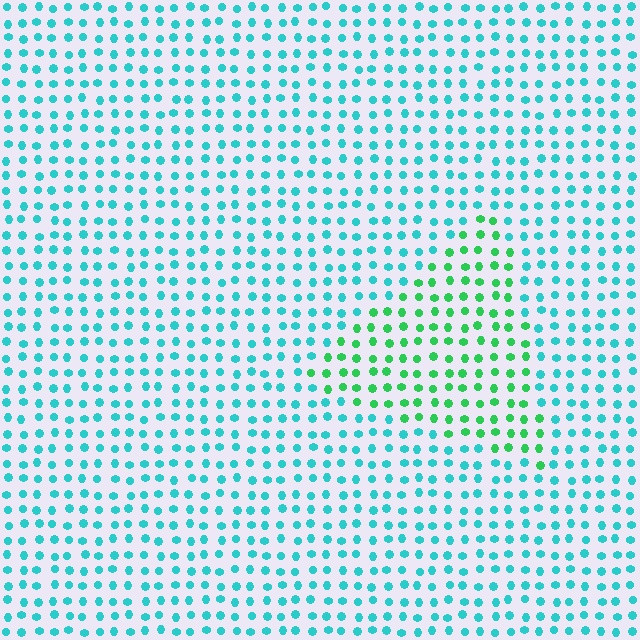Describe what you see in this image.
The image is filled with small cyan elements in a uniform arrangement. A triangle-shaped region is visible where the elements are tinted to a slightly different hue, forming a subtle color boundary.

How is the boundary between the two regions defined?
The boundary is defined purely by a slight shift in hue (about 44 degrees). Spacing, size, and orientation are identical on both sides.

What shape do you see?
I see a triangle.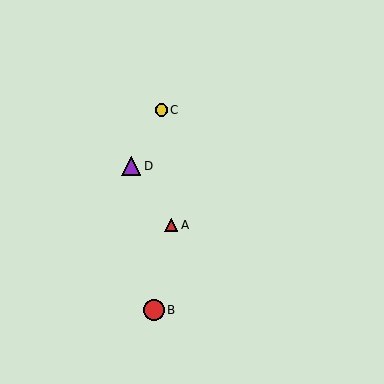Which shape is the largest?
The red circle (labeled B) is the largest.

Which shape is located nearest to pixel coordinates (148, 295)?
The red circle (labeled B) at (154, 310) is nearest to that location.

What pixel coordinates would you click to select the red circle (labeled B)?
Click at (154, 310) to select the red circle B.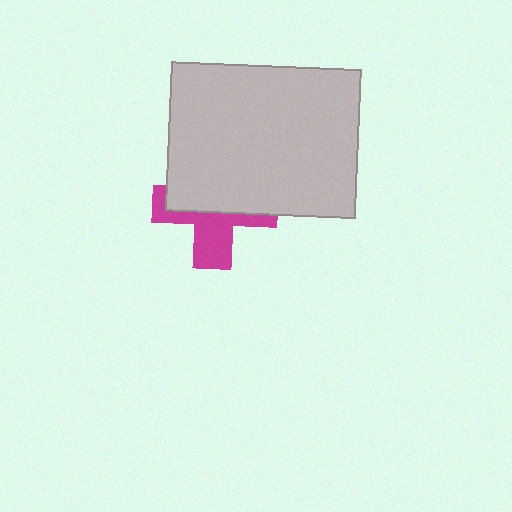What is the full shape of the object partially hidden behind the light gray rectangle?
The partially hidden object is a magenta cross.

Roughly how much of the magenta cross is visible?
A small part of it is visible (roughly 44%).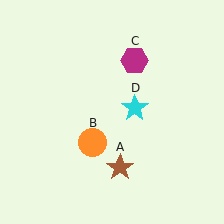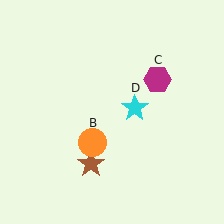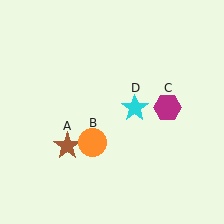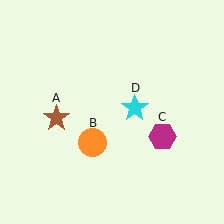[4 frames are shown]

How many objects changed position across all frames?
2 objects changed position: brown star (object A), magenta hexagon (object C).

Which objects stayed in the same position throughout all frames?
Orange circle (object B) and cyan star (object D) remained stationary.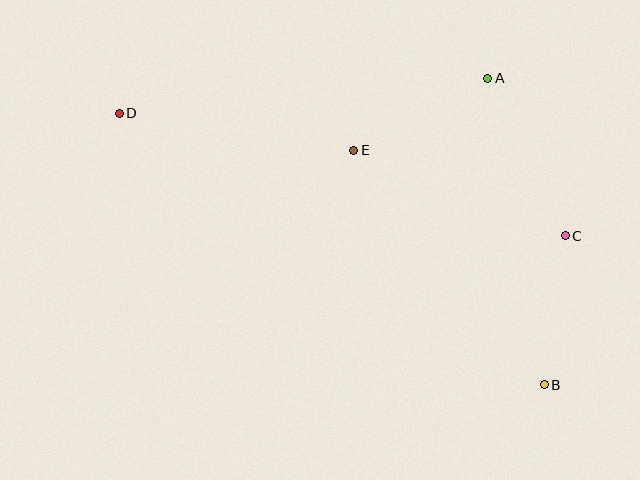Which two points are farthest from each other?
Points B and D are farthest from each other.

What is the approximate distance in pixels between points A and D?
The distance between A and D is approximately 370 pixels.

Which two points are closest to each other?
Points B and C are closest to each other.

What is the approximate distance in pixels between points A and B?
The distance between A and B is approximately 311 pixels.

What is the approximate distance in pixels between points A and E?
The distance between A and E is approximately 152 pixels.